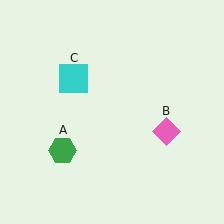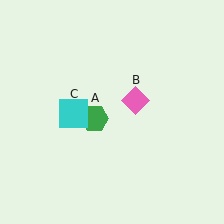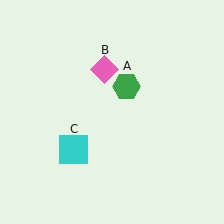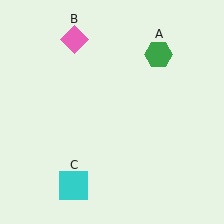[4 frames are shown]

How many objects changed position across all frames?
3 objects changed position: green hexagon (object A), pink diamond (object B), cyan square (object C).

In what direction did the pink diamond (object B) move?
The pink diamond (object B) moved up and to the left.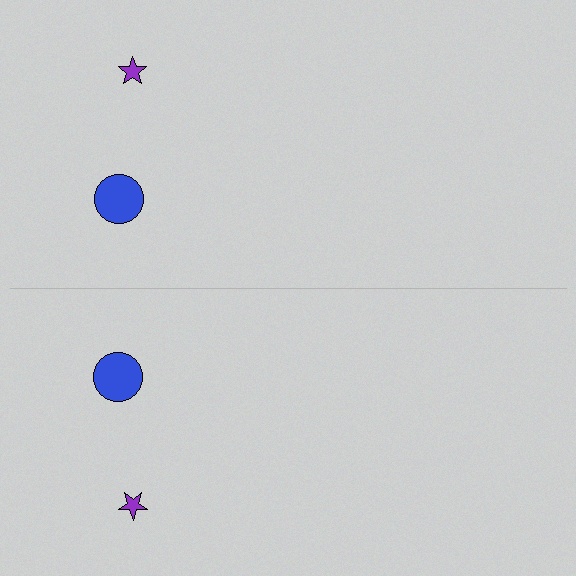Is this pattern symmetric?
Yes, this pattern has bilateral (reflection) symmetry.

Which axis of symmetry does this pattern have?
The pattern has a horizontal axis of symmetry running through the center of the image.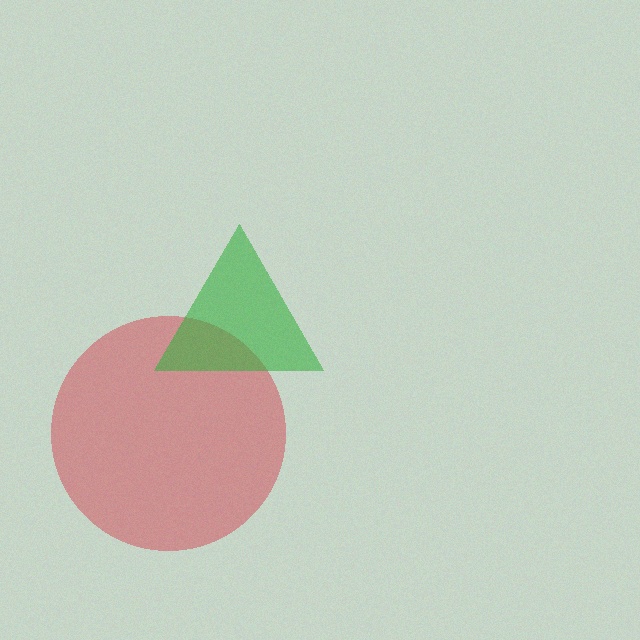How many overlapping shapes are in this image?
There are 2 overlapping shapes in the image.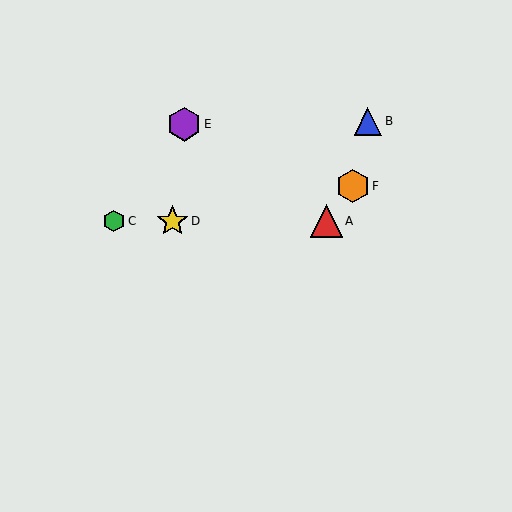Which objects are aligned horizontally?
Objects A, C, D are aligned horizontally.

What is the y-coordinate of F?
Object F is at y≈186.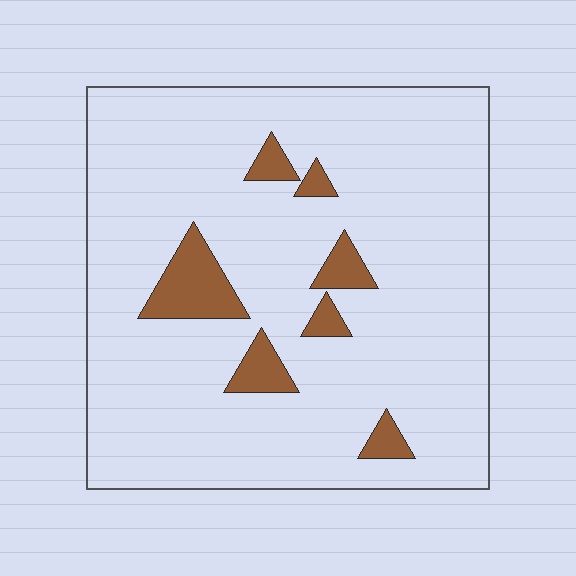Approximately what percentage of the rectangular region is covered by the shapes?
Approximately 10%.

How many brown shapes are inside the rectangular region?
7.